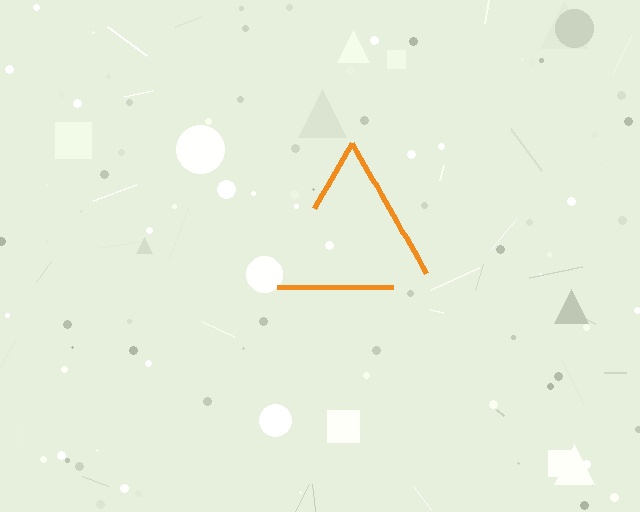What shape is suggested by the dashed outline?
The dashed outline suggests a triangle.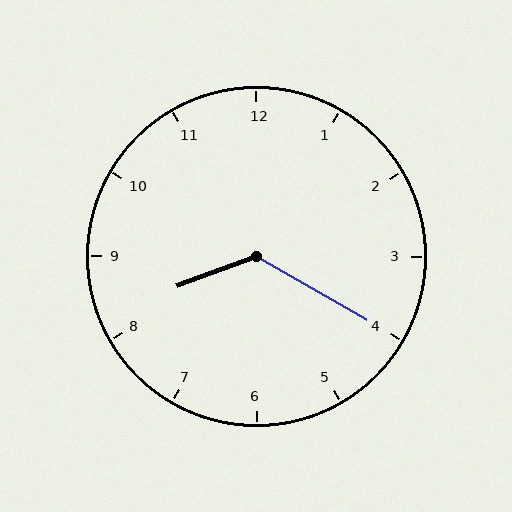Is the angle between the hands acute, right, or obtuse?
It is obtuse.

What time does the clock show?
8:20.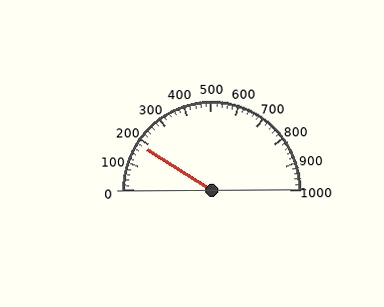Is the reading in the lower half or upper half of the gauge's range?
The reading is in the lower half of the range (0 to 1000).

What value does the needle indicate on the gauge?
The needle indicates approximately 180.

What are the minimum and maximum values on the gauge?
The gauge ranges from 0 to 1000.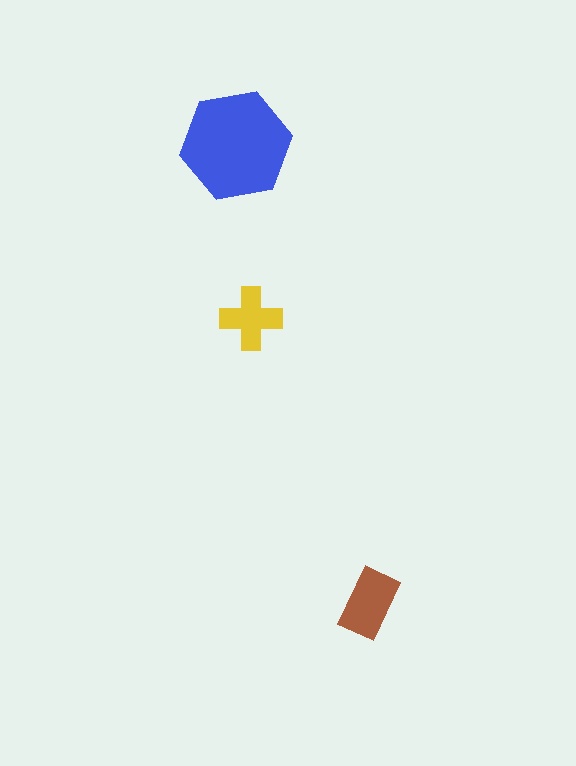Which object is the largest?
The blue hexagon.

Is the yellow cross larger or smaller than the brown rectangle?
Smaller.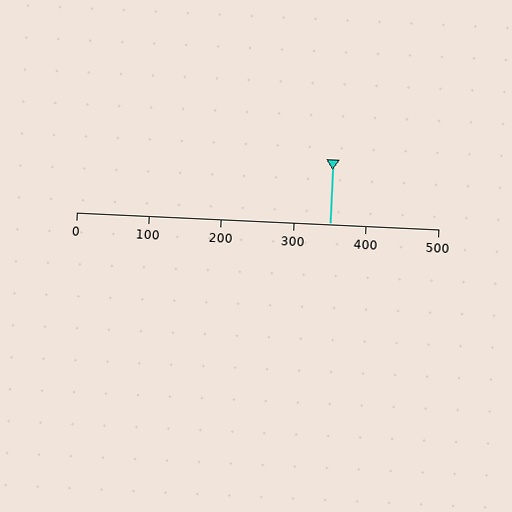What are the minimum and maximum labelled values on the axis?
The axis runs from 0 to 500.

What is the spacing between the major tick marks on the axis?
The major ticks are spaced 100 apart.